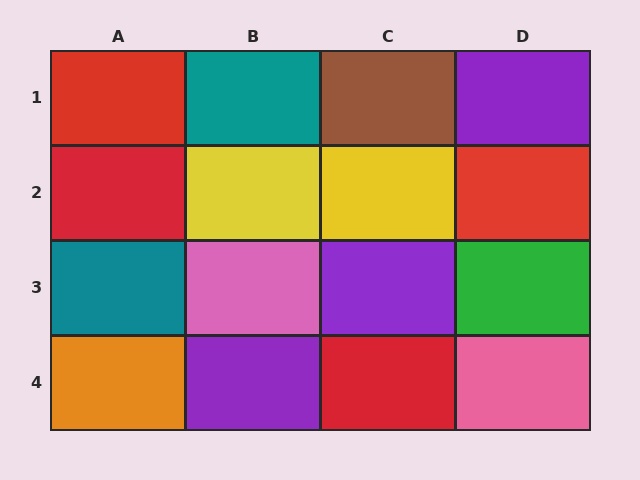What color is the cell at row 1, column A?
Red.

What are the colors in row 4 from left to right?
Orange, purple, red, pink.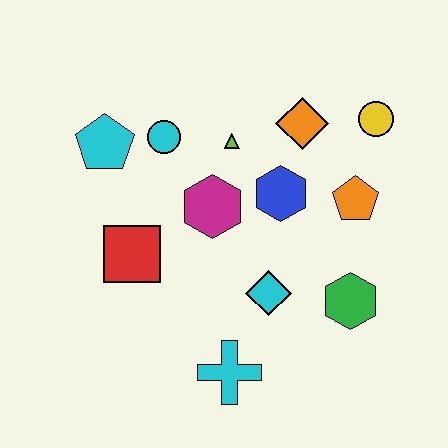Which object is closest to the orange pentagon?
The blue hexagon is closest to the orange pentagon.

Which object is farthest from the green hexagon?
The cyan pentagon is farthest from the green hexagon.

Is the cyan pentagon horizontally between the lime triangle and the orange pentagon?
No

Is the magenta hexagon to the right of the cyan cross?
No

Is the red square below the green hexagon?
No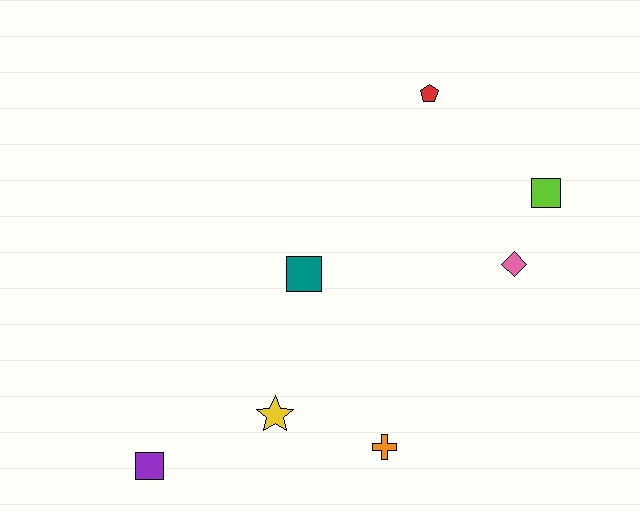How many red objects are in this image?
There is 1 red object.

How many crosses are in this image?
There is 1 cross.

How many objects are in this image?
There are 7 objects.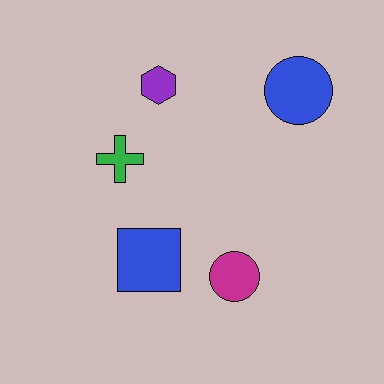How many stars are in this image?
There are no stars.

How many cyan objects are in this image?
There are no cyan objects.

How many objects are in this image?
There are 5 objects.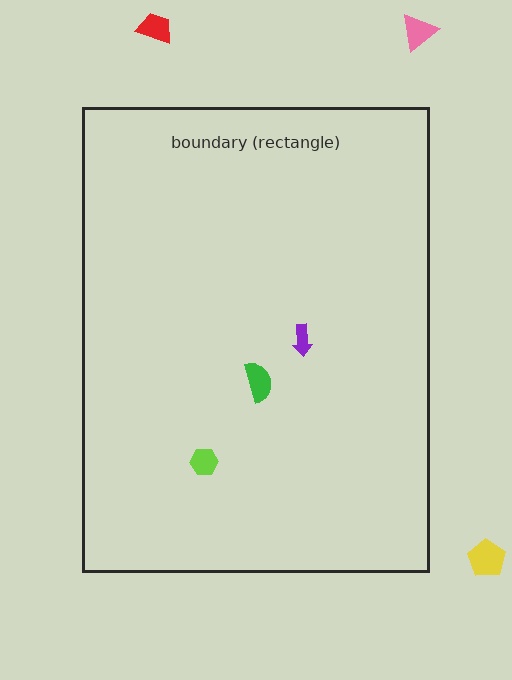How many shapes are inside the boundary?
3 inside, 3 outside.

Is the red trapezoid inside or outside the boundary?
Outside.